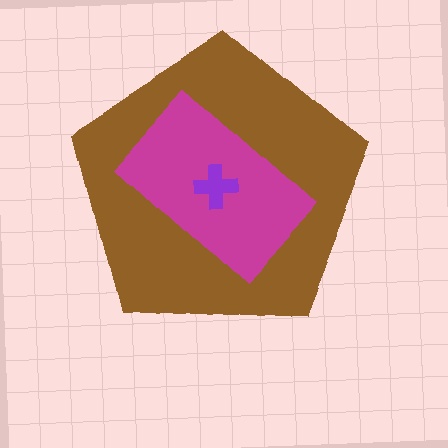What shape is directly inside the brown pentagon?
The magenta rectangle.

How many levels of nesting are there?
3.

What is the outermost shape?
The brown pentagon.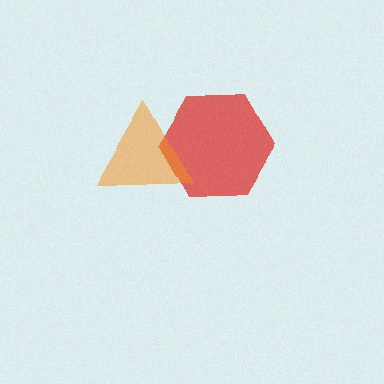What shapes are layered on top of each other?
The layered shapes are: a red hexagon, an orange triangle.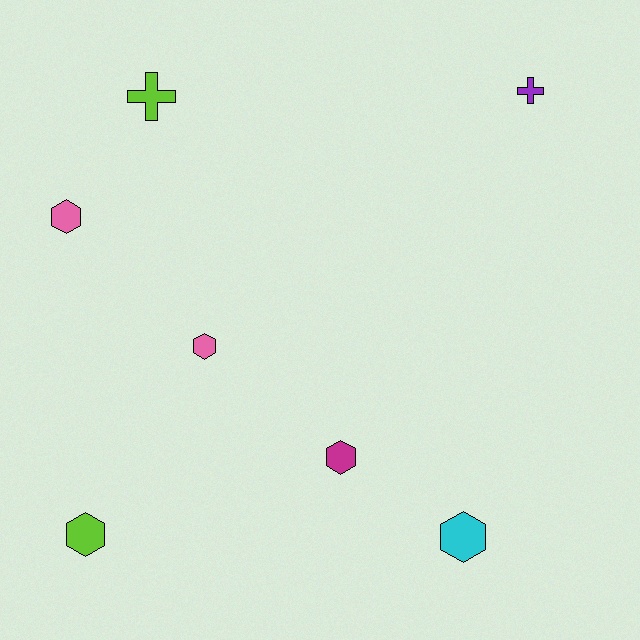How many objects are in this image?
There are 7 objects.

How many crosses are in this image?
There are 2 crosses.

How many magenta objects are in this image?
There is 1 magenta object.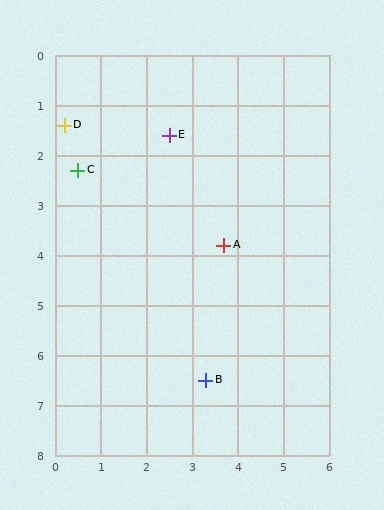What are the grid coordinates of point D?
Point D is at approximately (0.2, 1.4).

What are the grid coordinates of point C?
Point C is at approximately (0.5, 2.3).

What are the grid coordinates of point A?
Point A is at approximately (3.7, 3.8).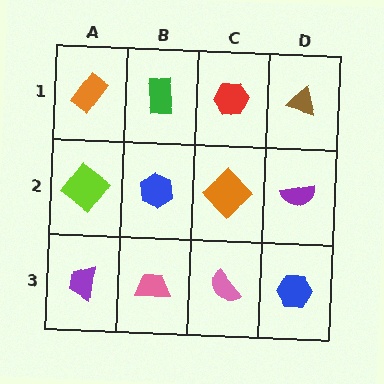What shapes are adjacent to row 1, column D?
A purple semicircle (row 2, column D), a red hexagon (row 1, column C).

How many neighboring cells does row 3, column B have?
3.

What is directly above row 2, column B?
A green rectangle.